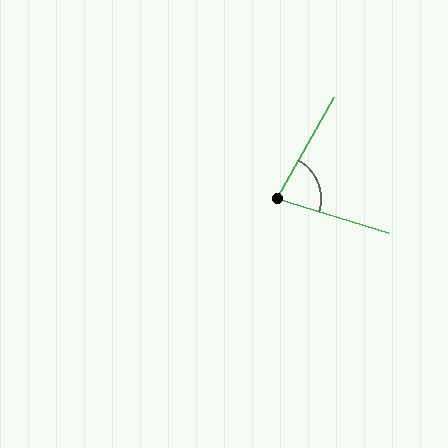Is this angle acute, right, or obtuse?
It is acute.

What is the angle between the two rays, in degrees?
Approximately 77 degrees.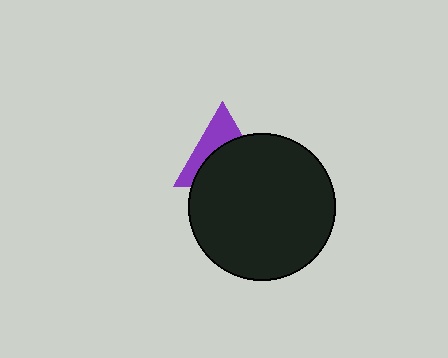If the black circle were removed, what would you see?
You would see the complete purple triangle.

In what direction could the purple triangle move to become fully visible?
The purple triangle could move up. That would shift it out from behind the black circle entirely.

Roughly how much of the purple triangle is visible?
A small part of it is visible (roughly 40%).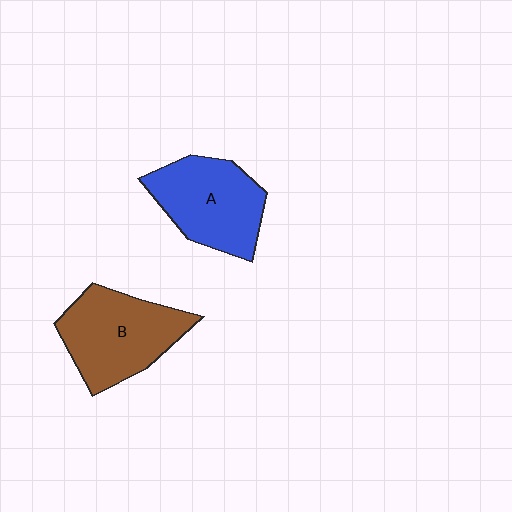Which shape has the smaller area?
Shape A (blue).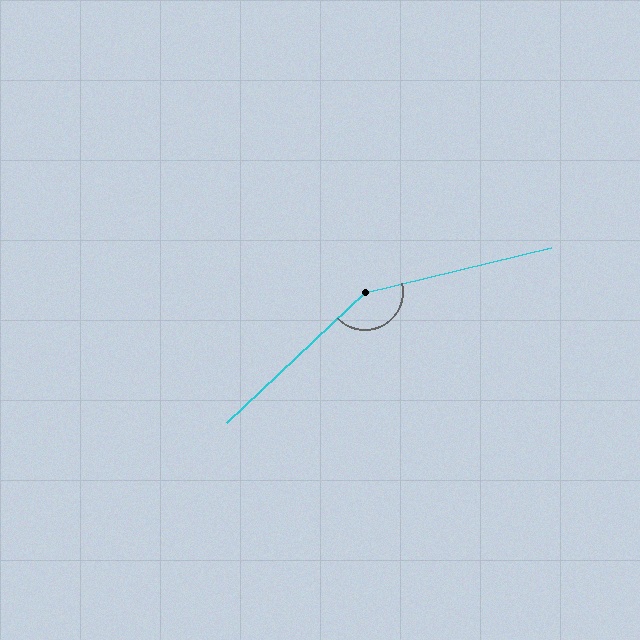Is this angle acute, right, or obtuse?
It is obtuse.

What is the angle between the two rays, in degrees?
Approximately 150 degrees.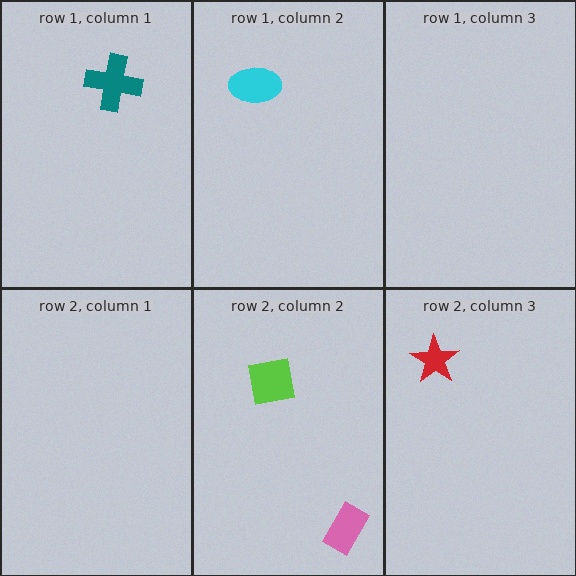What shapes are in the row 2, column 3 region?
The red star.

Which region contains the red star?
The row 2, column 3 region.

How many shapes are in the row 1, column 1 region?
1.